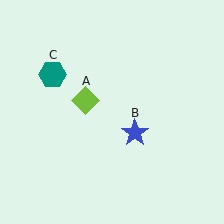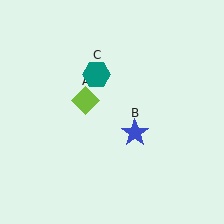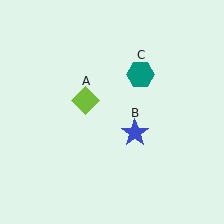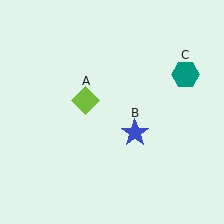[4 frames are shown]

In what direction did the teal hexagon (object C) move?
The teal hexagon (object C) moved right.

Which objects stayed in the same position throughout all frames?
Lime diamond (object A) and blue star (object B) remained stationary.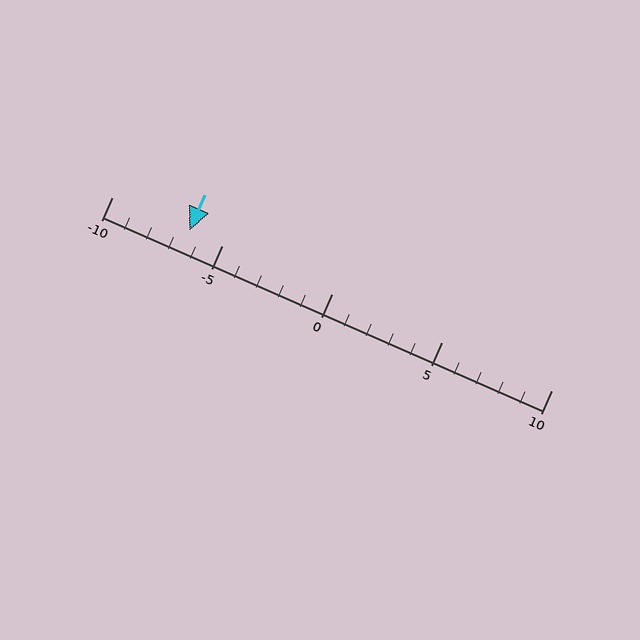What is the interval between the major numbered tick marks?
The major tick marks are spaced 5 units apart.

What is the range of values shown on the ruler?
The ruler shows values from -10 to 10.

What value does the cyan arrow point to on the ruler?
The cyan arrow points to approximately -6.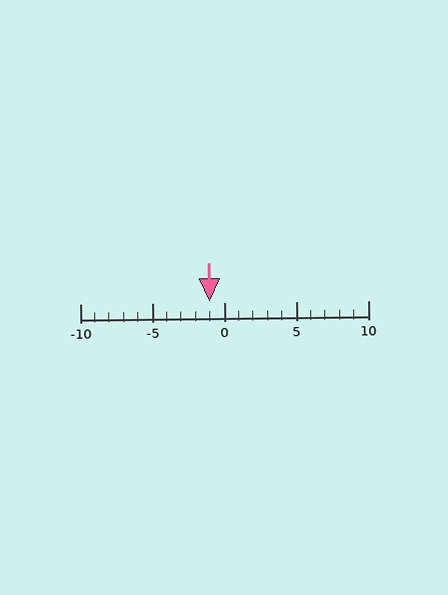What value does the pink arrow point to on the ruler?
The pink arrow points to approximately -1.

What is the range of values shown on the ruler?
The ruler shows values from -10 to 10.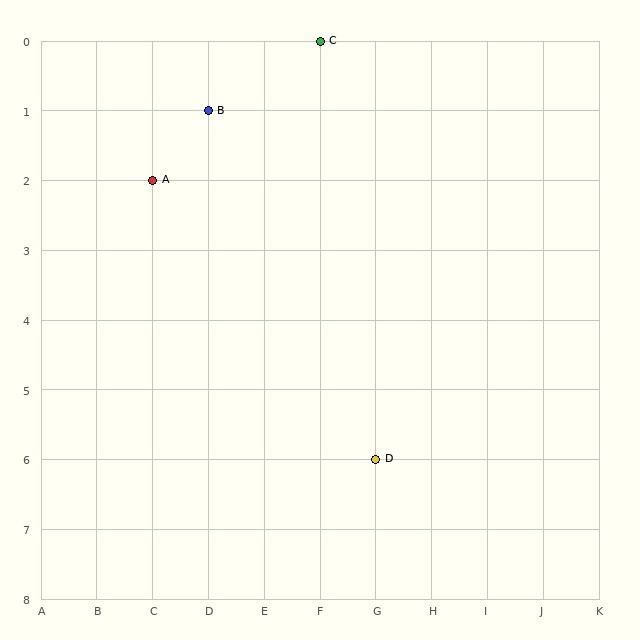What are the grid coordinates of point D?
Point D is at grid coordinates (G, 6).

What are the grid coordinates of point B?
Point B is at grid coordinates (D, 1).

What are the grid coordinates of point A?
Point A is at grid coordinates (C, 2).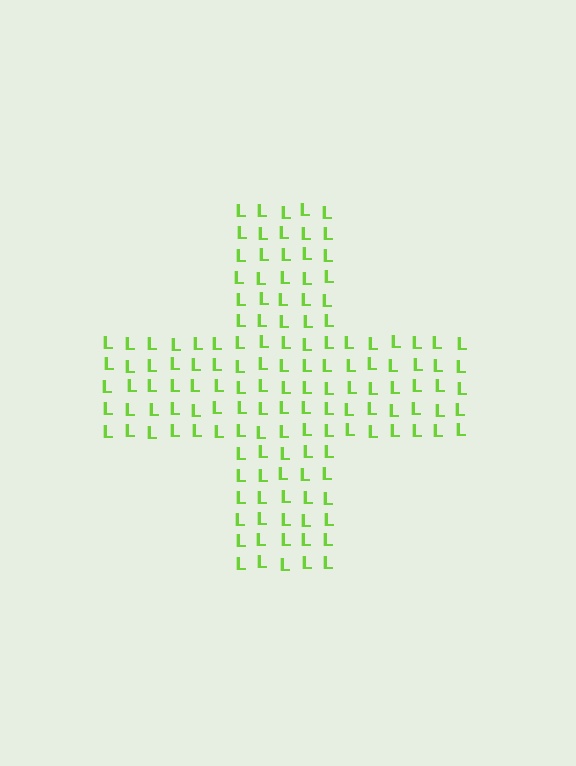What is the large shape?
The large shape is a cross.